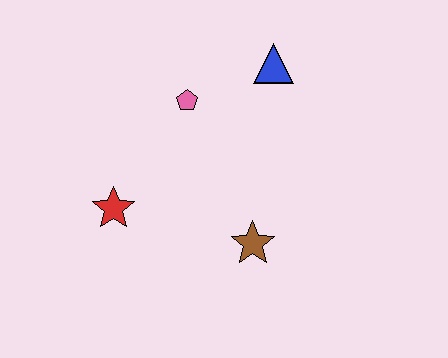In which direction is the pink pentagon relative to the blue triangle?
The pink pentagon is to the left of the blue triangle.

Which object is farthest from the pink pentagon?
The brown star is farthest from the pink pentagon.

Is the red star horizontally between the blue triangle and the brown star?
No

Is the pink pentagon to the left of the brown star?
Yes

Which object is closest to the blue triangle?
The pink pentagon is closest to the blue triangle.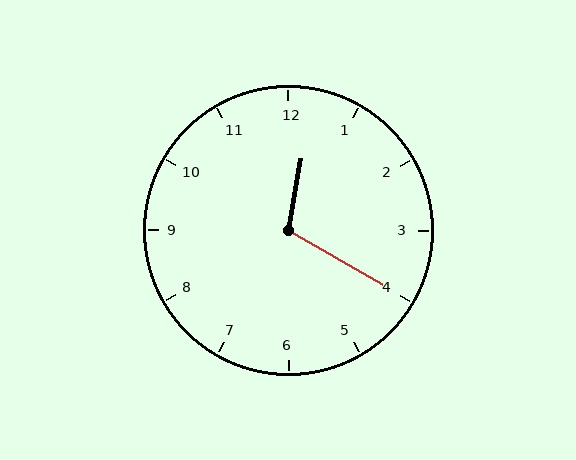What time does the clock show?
12:20.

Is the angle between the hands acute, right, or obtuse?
It is obtuse.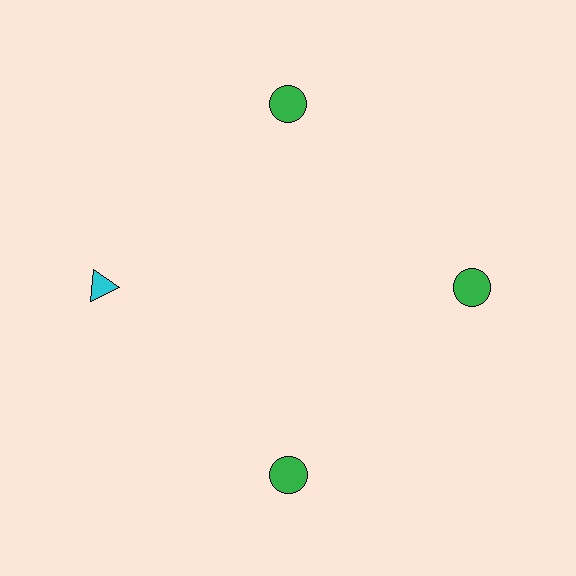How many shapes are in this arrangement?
There are 4 shapes arranged in a ring pattern.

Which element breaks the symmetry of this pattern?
The cyan triangle at roughly the 9 o'clock position breaks the symmetry. All other shapes are green circles.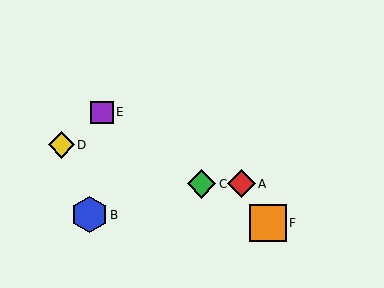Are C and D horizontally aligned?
No, C is at y≈184 and D is at y≈145.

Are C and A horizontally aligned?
Yes, both are at y≈184.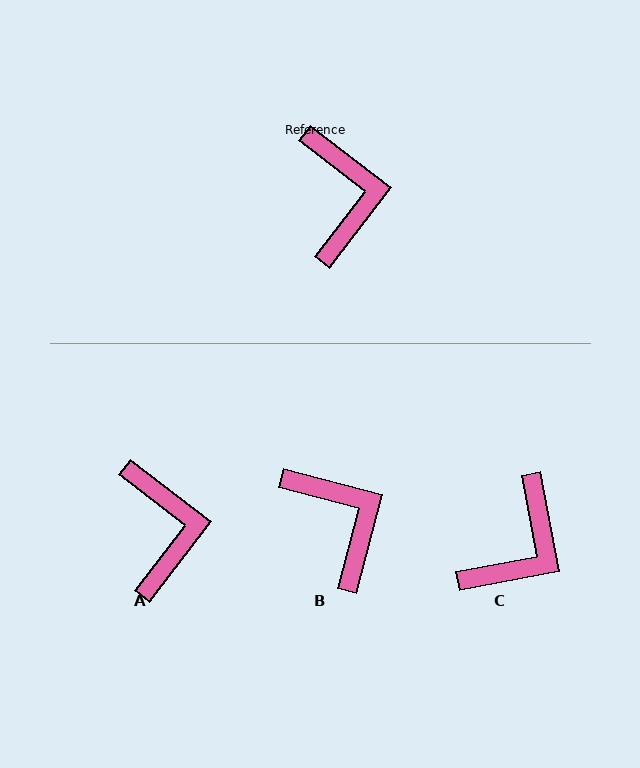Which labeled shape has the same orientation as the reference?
A.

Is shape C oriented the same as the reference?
No, it is off by about 42 degrees.